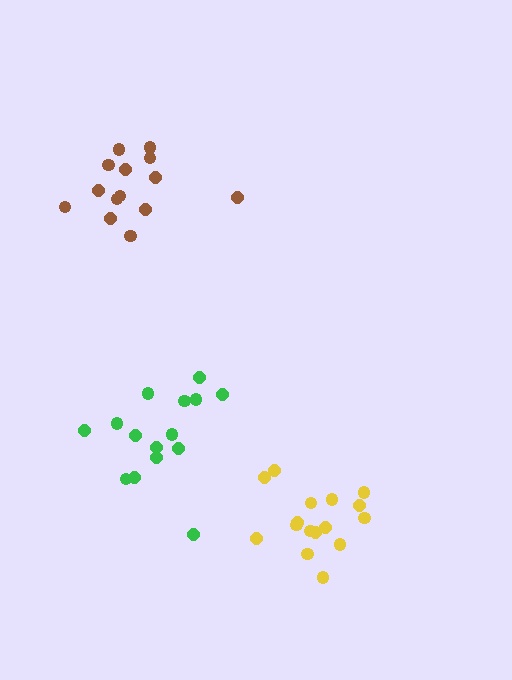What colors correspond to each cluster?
The clusters are colored: brown, yellow, green.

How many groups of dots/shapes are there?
There are 3 groups.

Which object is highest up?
The brown cluster is topmost.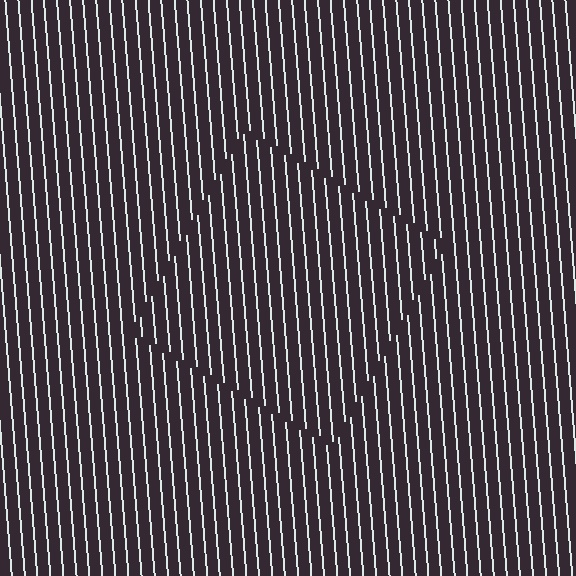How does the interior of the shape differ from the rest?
The interior of the shape contains the same grating, shifted by half a period — the contour is defined by the phase discontinuity where line-ends from the inner and outer gratings abut.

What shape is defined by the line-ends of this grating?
An illusory square. The interior of the shape contains the same grating, shifted by half a period — the contour is defined by the phase discontinuity where line-ends from the inner and outer gratings abut.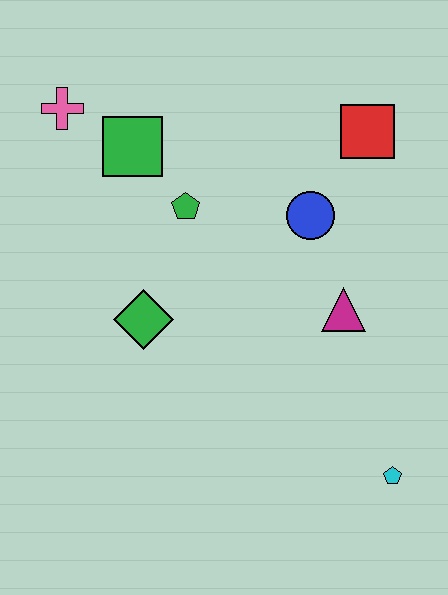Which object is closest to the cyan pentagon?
The magenta triangle is closest to the cyan pentagon.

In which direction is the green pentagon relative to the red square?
The green pentagon is to the left of the red square.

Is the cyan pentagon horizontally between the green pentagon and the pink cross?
No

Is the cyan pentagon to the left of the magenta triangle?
No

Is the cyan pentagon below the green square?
Yes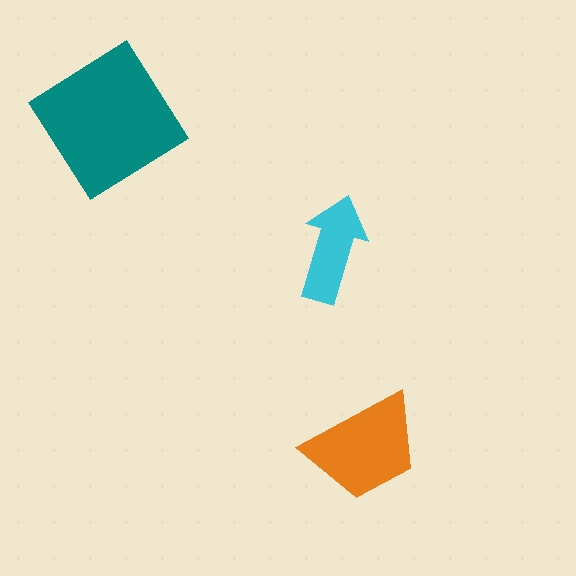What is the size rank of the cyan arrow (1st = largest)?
3rd.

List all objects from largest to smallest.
The teal diamond, the orange trapezoid, the cyan arrow.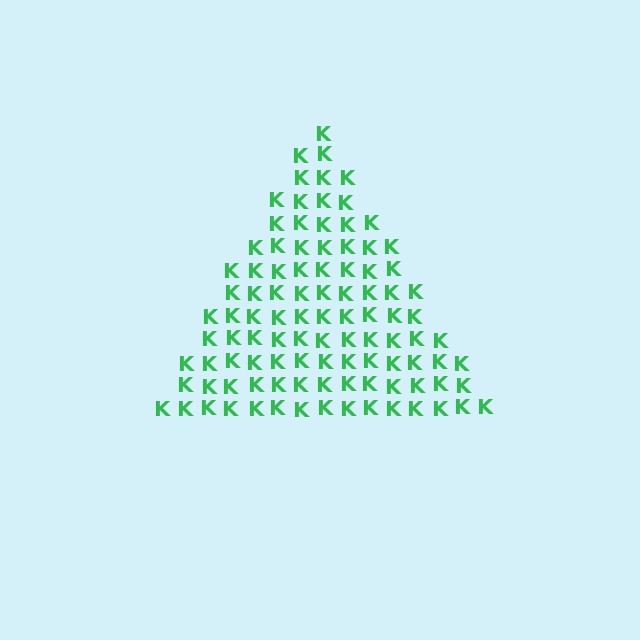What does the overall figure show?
The overall figure shows a triangle.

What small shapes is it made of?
It is made of small letter K's.